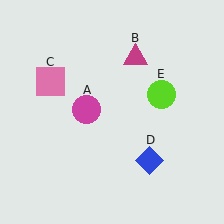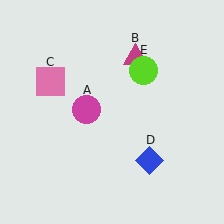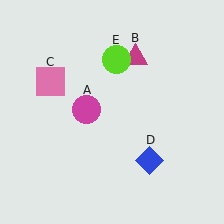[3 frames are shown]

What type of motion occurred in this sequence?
The lime circle (object E) rotated counterclockwise around the center of the scene.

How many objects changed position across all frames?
1 object changed position: lime circle (object E).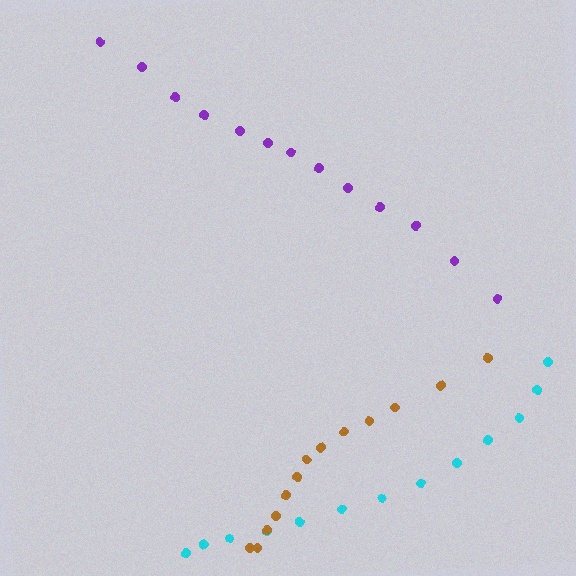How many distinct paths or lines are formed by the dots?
There are 3 distinct paths.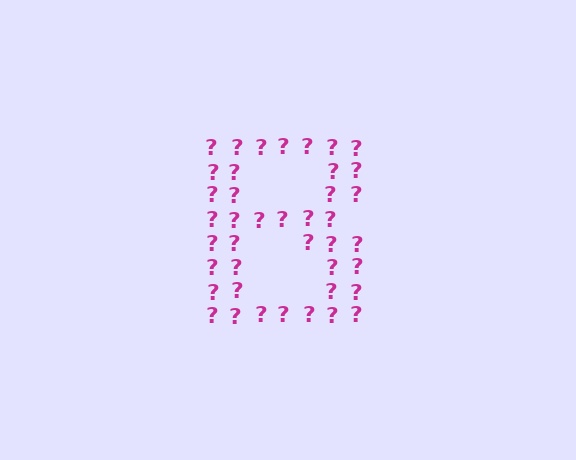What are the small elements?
The small elements are question marks.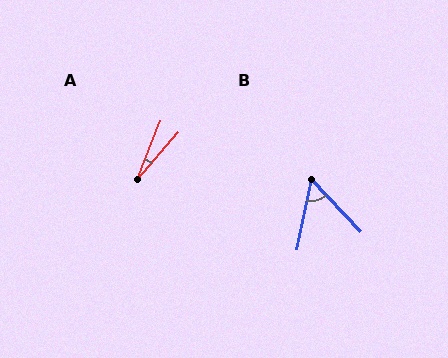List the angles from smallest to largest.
A (19°), B (55°).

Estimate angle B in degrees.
Approximately 55 degrees.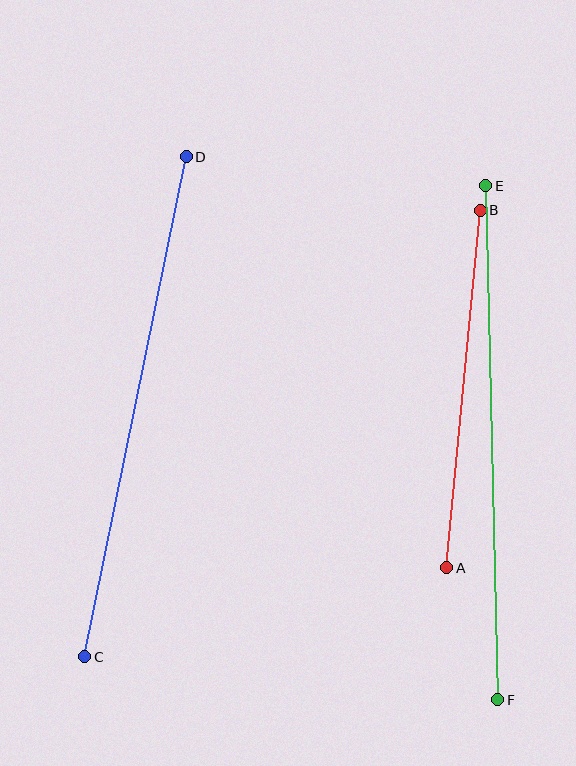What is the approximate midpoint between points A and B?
The midpoint is at approximately (464, 389) pixels.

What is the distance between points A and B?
The distance is approximately 359 pixels.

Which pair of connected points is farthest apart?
Points E and F are farthest apart.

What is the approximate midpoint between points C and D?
The midpoint is at approximately (136, 407) pixels.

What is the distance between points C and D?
The distance is approximately 510 pixels.